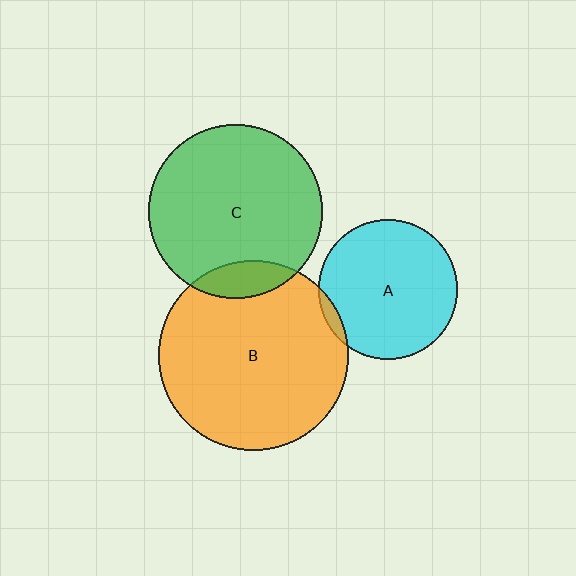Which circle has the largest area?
Circle B (orange).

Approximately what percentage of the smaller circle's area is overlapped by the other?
Approximately 10%.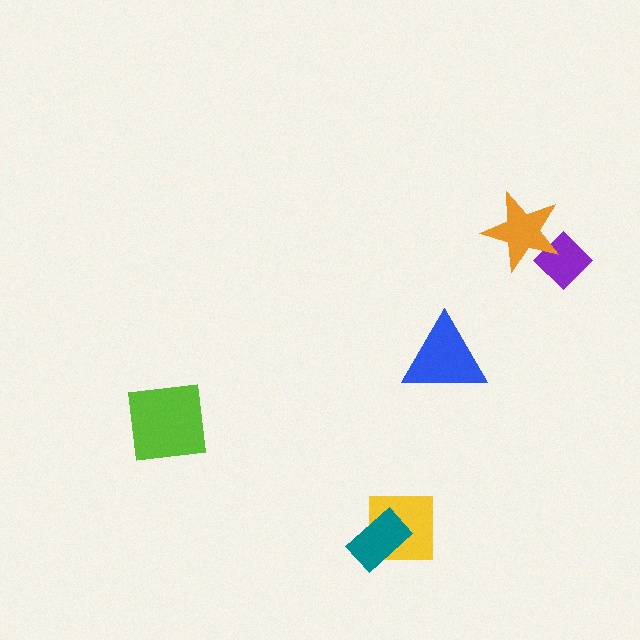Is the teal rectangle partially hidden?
No, no other shape covers it.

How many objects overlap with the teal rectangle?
1 object overlaps with the teal rectangle.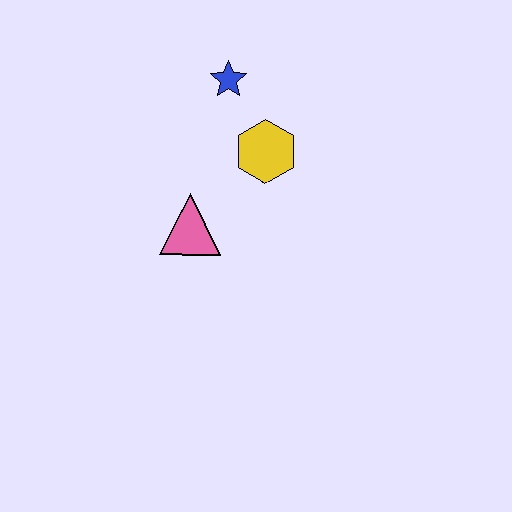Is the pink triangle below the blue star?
Yes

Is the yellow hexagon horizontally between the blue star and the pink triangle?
No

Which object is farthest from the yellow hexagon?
The pink triangle is farthest from the yellow hexagon.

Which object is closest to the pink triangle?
The yellow hexagon is closest to the pink triangle.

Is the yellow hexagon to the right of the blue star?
Yes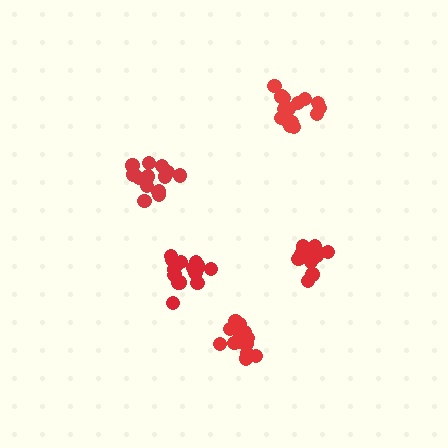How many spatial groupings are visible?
There are 5 spatial groupings.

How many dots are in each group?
Group 1: 14 dots, Group 2: 13 dots, Group 3: 15 dots, Group 4: 15 dots, Group 5: 17 dots (74 total).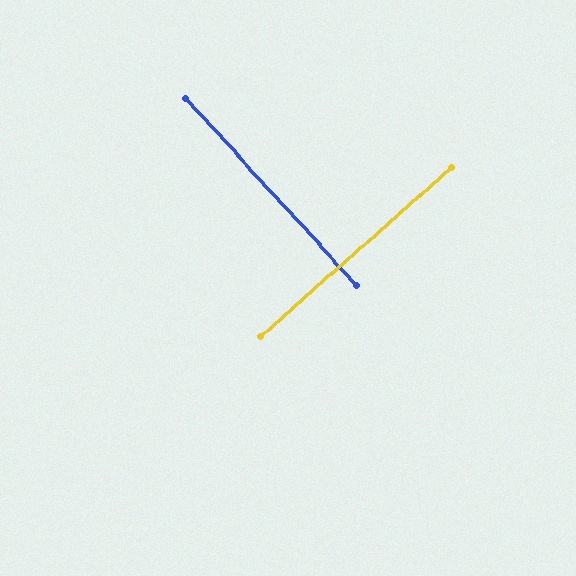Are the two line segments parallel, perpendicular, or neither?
Perpendicular — they meet at approximately 89°.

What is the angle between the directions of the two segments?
Approximately 89 degrees.